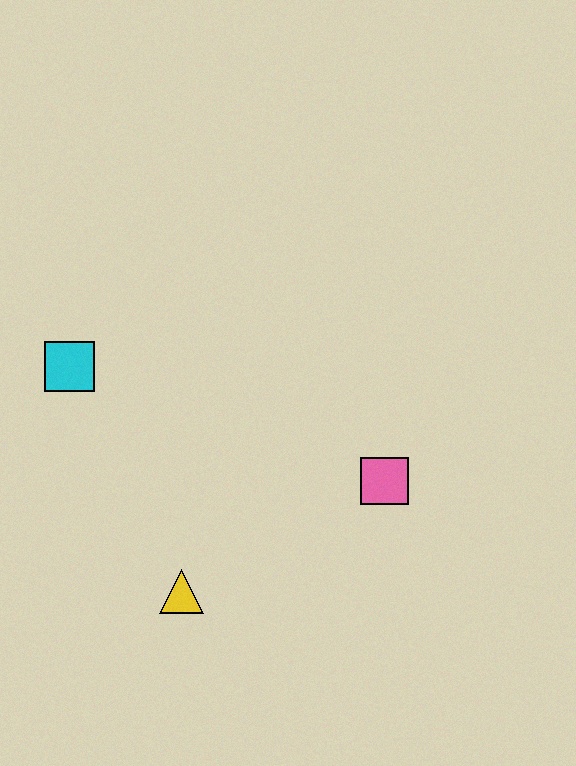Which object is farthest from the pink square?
The cyan square is farthest from the pink square.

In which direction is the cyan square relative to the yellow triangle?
The cyan square is above the yellow triangle.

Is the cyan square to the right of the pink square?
No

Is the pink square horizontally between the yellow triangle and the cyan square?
No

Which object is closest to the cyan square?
The yellow triangle is closest to the cyan square.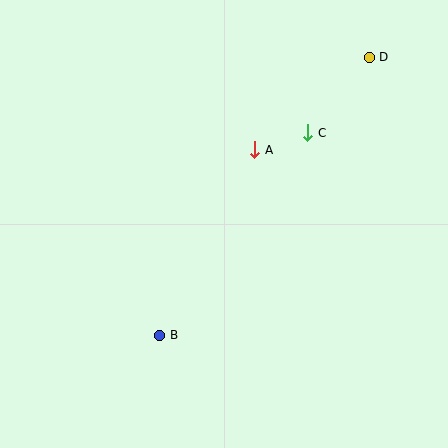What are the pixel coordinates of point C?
Point C is at (308, 133).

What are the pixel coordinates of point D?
Point D is at (369, 57).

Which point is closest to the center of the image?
Point A at (255, 150) is closest to the center.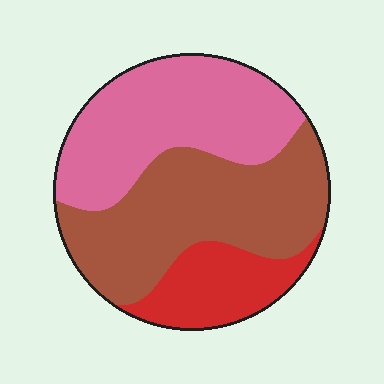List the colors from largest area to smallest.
From largest to smallest: brown, pink, red.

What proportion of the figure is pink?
Pink takes up between a quarter and a half of the figure.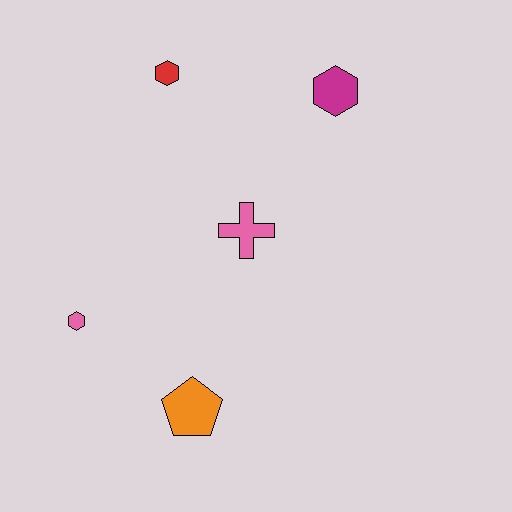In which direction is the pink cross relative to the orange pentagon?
The pink cross is above the orange pentagon.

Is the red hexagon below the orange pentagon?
No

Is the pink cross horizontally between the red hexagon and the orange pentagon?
No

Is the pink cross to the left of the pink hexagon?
No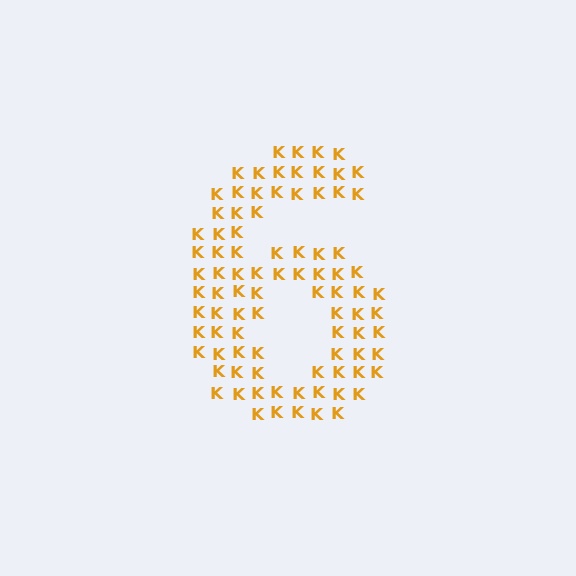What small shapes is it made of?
It is made of small letter K's.